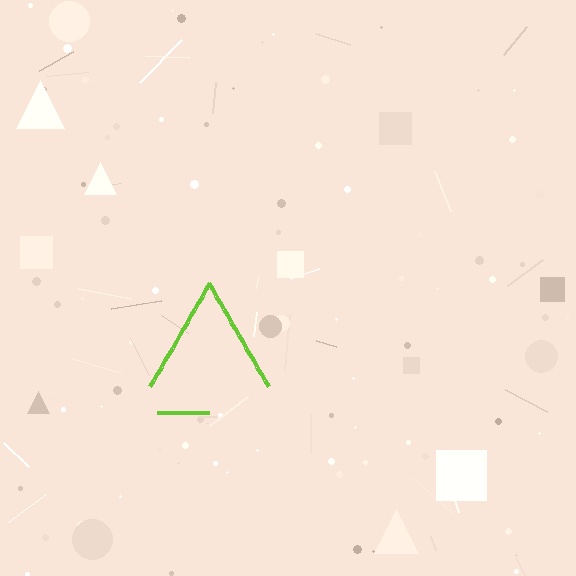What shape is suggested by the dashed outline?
The dashed outline suggests a triangle.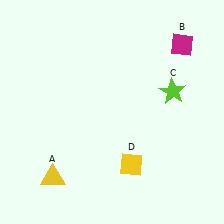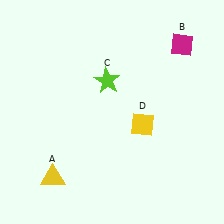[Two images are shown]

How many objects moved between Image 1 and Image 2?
2 objects moved between the two images.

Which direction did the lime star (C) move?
The lime star (C) moved left.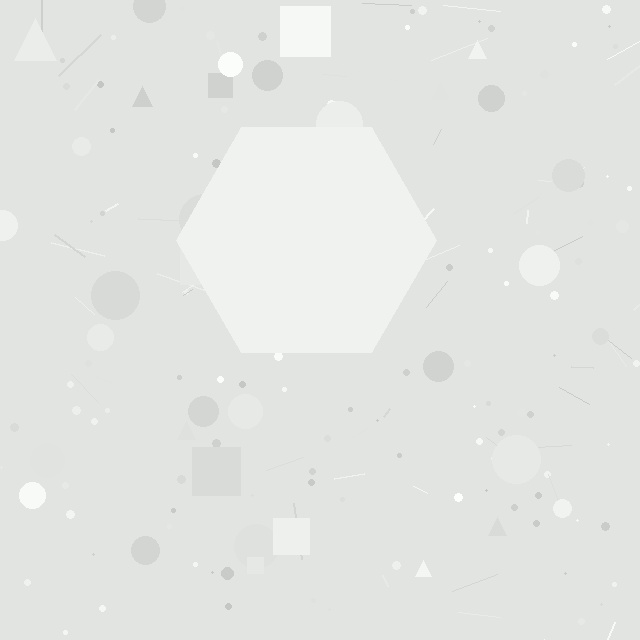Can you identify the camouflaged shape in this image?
The camouflaged shape is a hexagon.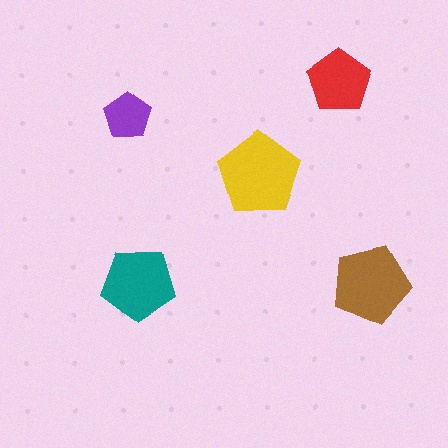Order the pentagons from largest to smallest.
the yellow one, the brown one, the teal one, the red one, the purple one.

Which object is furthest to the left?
The purple pentagon is leftmost.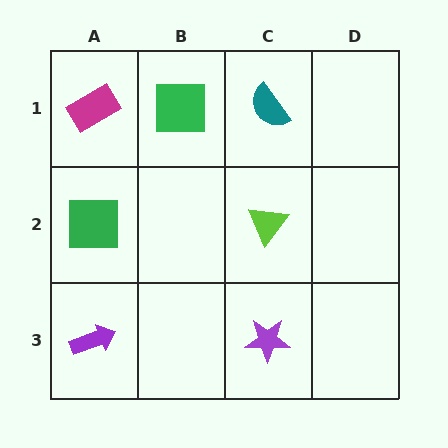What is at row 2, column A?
A green square.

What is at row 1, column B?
A green square.